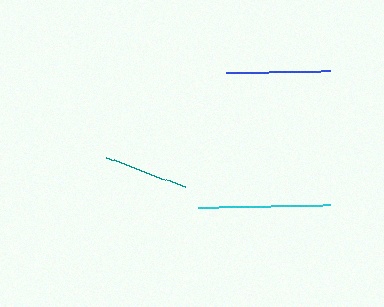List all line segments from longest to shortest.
From longest to shortest: cyan, blue, teal.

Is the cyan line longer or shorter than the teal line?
The cyan line is longer than the teal line.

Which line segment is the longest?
The cyan line is the longest at approximately 132 pixels.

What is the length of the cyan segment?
The cyan segment is approximately 132 pixels long.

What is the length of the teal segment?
The teal segment is approximately 84 pixels long.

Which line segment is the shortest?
The teal line is the shortest at approximately 84 pixels.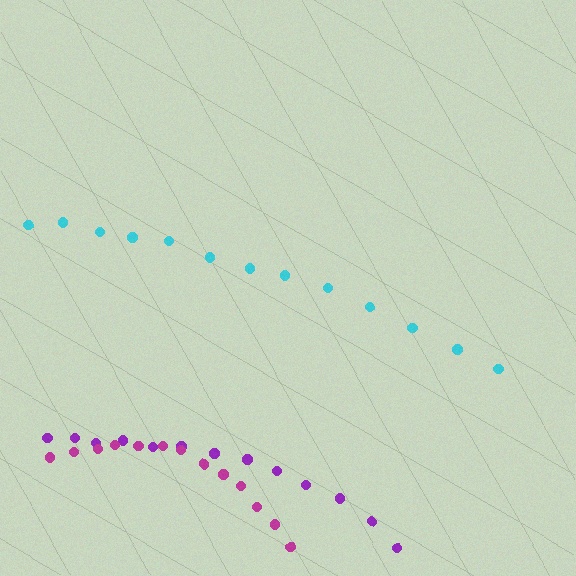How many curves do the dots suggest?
There are 3 distinct paths.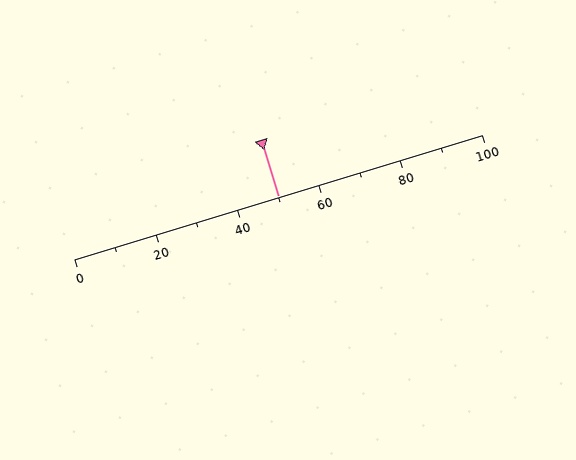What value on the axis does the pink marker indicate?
The marker indicates approximately 50.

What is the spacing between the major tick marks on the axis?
The major ticks are spaced 20 apart.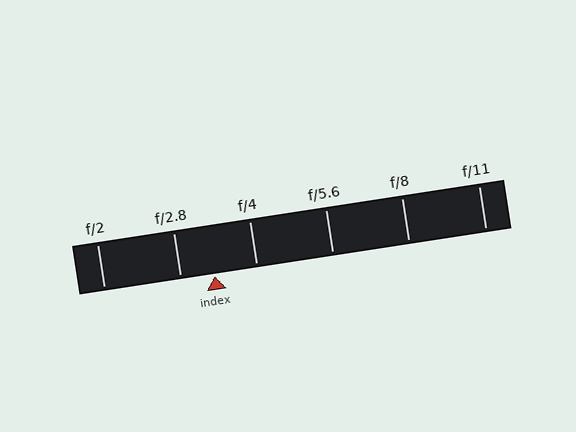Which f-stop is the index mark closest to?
The index mark is closest to f/2.8.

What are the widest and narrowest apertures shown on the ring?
The widest aperture shown is f/2 and the narrowest is f/11.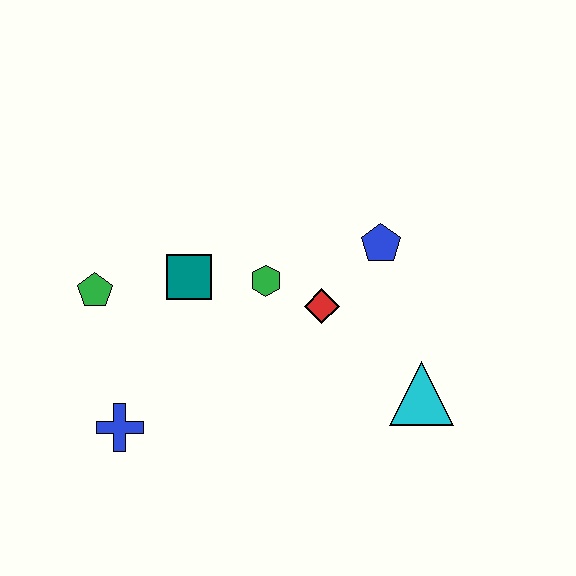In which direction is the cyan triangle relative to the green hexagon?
The cyan triangle is to the right of the green hexagon.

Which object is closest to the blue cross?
The green pentagon is closest to the blue cross.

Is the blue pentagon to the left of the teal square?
No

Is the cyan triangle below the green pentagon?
Yes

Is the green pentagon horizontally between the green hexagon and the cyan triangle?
No